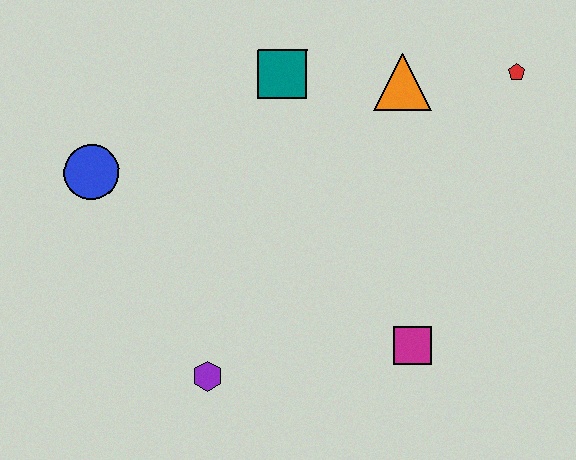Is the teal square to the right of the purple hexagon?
Yes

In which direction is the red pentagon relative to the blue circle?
The red pentagon is to the right of the blue circle.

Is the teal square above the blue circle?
Yes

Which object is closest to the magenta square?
The purple hexagon is closest to the magenta square.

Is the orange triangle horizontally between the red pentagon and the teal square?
Yes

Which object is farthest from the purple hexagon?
The red pentagon is farthest from the purple hexagon.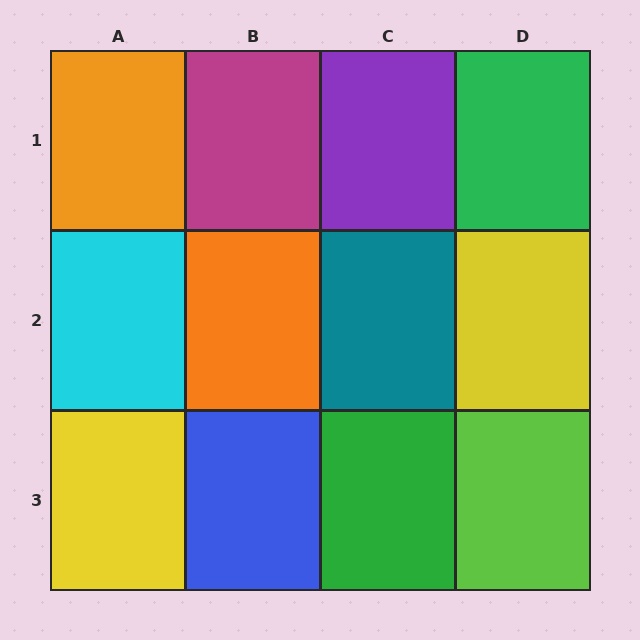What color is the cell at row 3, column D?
Lime.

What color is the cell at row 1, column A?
Orange.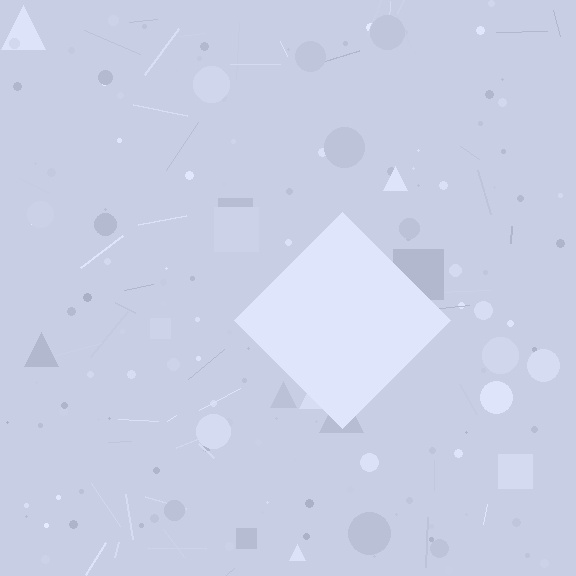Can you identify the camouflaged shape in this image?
The camouflaged shape is a diamond.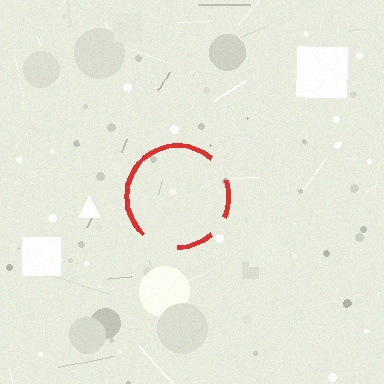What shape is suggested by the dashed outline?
The dashed outline suggests a circle.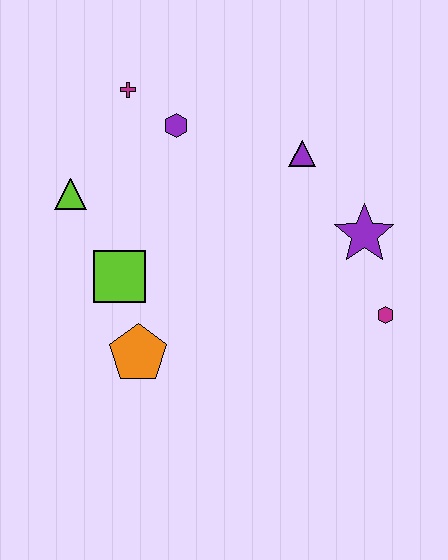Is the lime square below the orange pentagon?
No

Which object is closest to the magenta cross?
The purple hexagon is closest to the magenta cross.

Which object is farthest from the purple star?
The lime triangle is farthest from the purple star.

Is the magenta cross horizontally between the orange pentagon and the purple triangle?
No